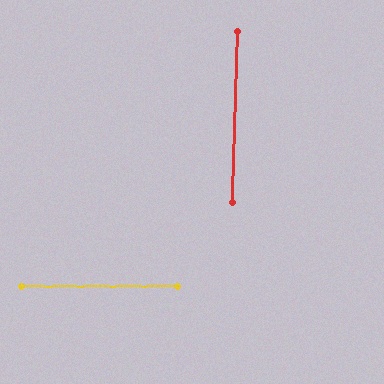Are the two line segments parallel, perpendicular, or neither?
Perpendicular — they meet at approximately 88°.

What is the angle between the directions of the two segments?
Approximately 88 degrees.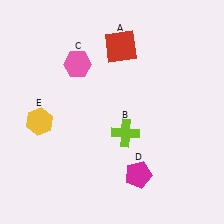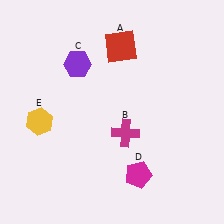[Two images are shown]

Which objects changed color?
B changed from lime to magenta. C changed from pink to purple.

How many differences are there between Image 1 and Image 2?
There are 2 differences between the two images.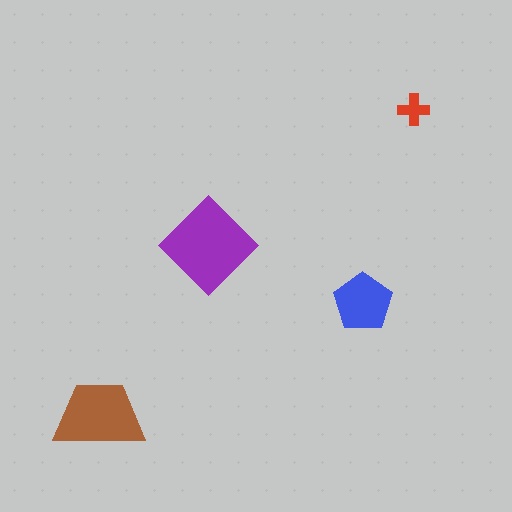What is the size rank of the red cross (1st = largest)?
4th.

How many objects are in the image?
There are 4 objects in the image.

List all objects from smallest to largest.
The red cross, the blue pentagon, the brown trapezoid, the purple diamond.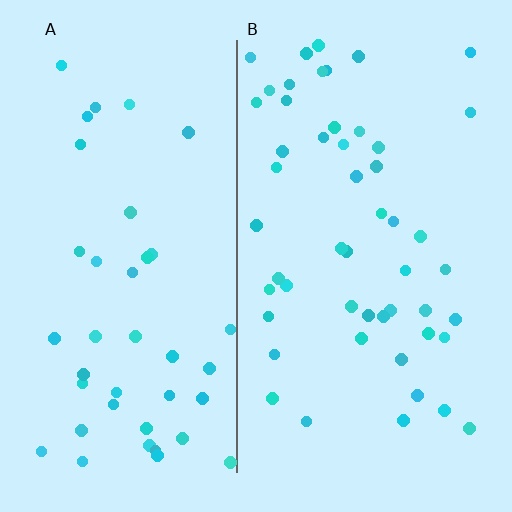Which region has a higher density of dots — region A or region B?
B (the right).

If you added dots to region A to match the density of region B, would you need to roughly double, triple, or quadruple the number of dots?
Approximately double.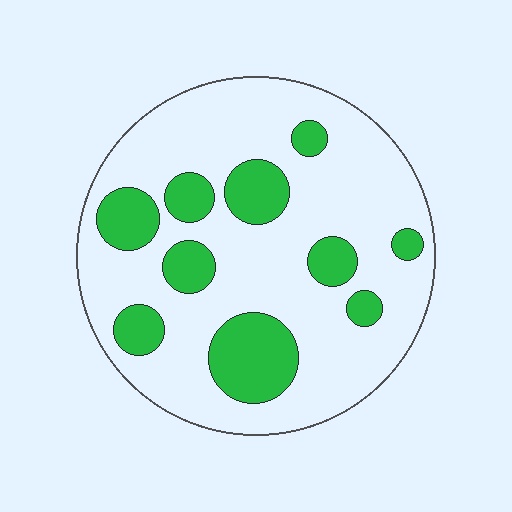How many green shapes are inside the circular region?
10.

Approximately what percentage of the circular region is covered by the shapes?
Approximately 25%.